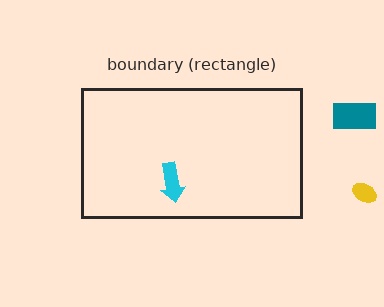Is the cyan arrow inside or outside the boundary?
Inside.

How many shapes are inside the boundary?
1 inside, 2 outside.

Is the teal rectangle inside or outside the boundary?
Outside.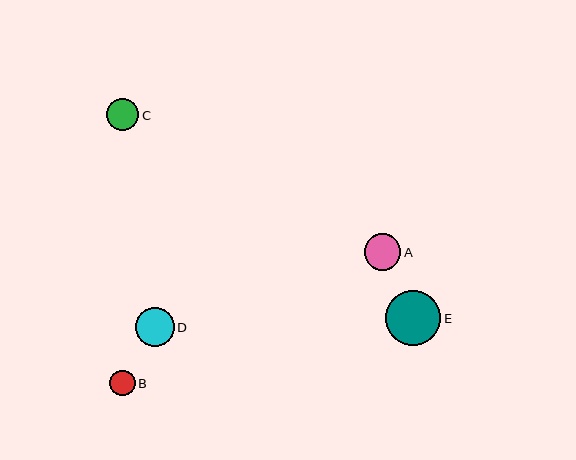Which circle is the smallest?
Circle B is the smallest with a size of approximately 25 pixels.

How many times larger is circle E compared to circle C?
Circle E is approximately 1.7 times the size of circle C.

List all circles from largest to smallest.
From largest to smallest: E, D, A, C, B.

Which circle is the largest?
Circle E is the largest with a size of approximately 55 pixels.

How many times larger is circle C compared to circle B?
Circle C is approximately 1.3 times the size of circle B.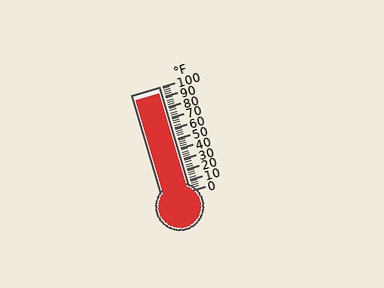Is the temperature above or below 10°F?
The temperature is above 10°F.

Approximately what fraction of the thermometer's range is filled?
The thermometer is filled to approximately 95% of its range.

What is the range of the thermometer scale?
The thermometer scale ranges from 0°F to 100°F.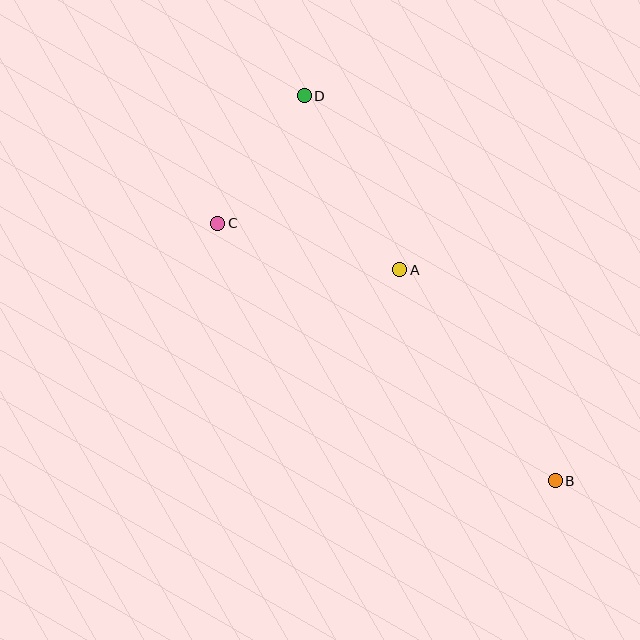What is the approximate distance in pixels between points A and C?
The distance between A and C is approximately 188 pixels.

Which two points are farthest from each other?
Points B and D are farthest from each other.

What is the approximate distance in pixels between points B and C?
The distance between B and C is approximately 425 pixels.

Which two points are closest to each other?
Points C and D are closest to each other.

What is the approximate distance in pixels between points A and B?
The distance between A and B is approximately 262 pixels.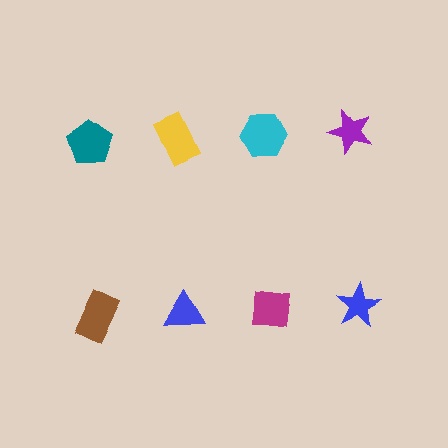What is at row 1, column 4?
A purple star.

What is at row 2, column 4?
A blue star.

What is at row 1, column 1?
A teal pentagon.